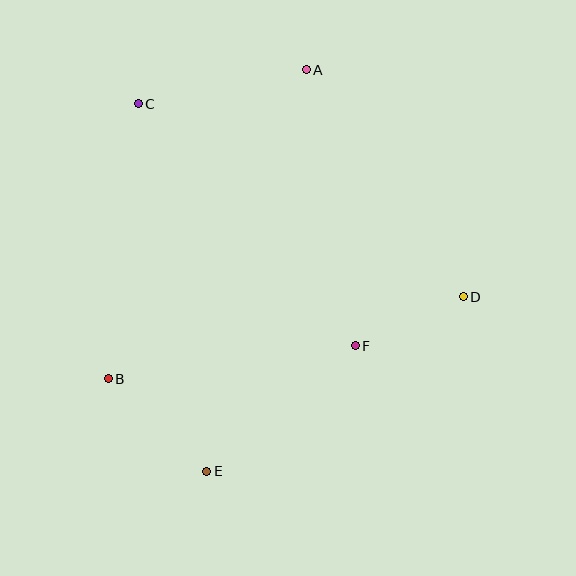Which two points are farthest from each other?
Points A and E are farthest from each other.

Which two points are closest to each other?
Points D and F are closest to each other.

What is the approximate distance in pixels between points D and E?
The distance between D and E is approximately 310 pixels.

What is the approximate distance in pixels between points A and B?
The distance between A and B is approximately 367 pixels.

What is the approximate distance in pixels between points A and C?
The distance between A and C is approximately 171 pixels.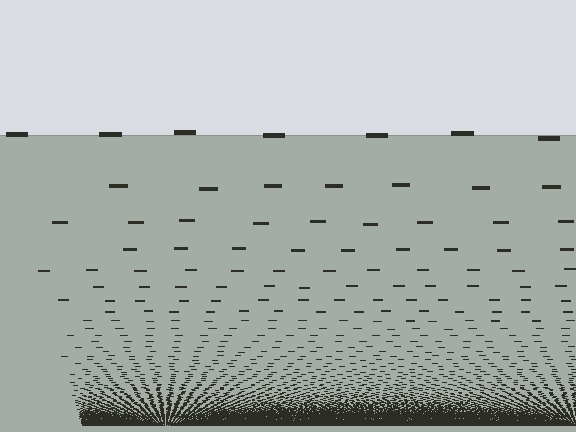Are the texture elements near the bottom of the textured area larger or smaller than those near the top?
Smaller. The gradient is inverted — elements near the bottom are smaller and denser.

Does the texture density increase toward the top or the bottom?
Density increases toward the bottom.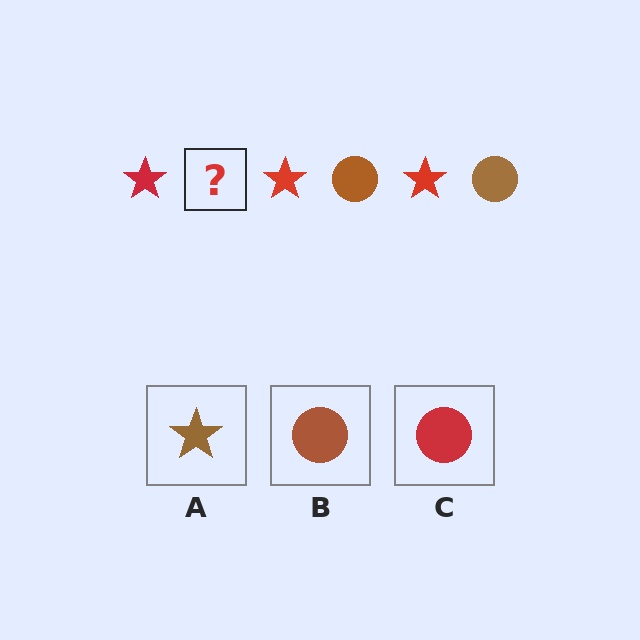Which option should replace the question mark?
Option B.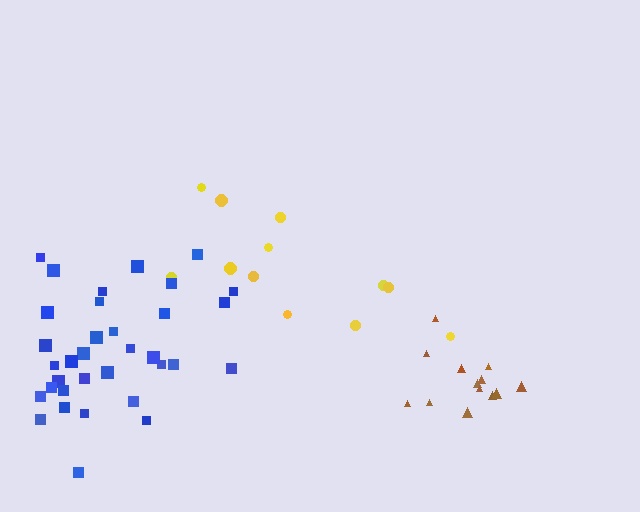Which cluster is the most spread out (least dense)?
Yellow.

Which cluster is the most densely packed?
Brown.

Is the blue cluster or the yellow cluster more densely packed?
Blue.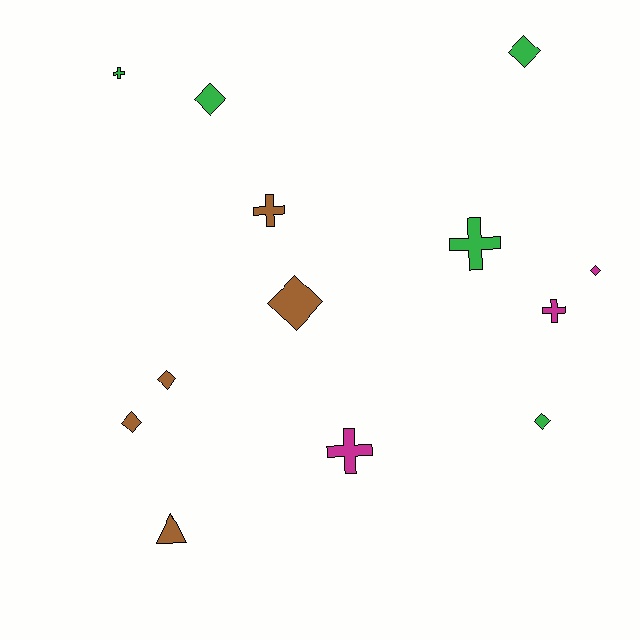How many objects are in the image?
There are 13 objects.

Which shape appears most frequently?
Diamond, with 7 objects.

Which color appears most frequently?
Green, with 5 objects.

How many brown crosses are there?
There is 1 brown cross.